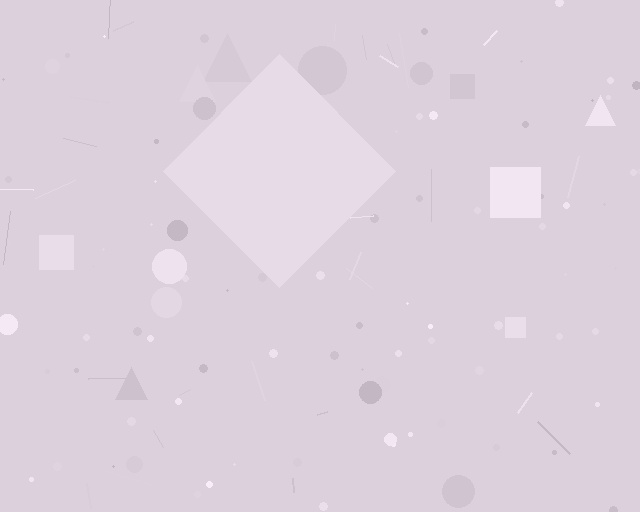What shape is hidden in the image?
A diamond is hidden in the image.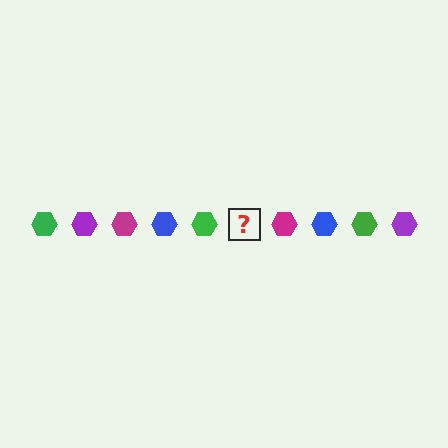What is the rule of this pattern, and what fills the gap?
The rule is that the pattern cycles through green, purple, magenta, blue hexagons. The gap should be filled with a purple hexagon.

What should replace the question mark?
The question mark should be replaced with a purple hexagon.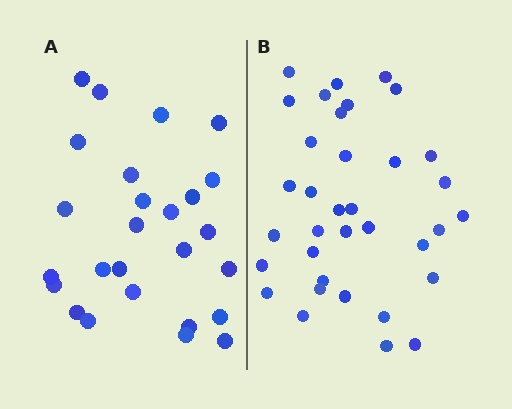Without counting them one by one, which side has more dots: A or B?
Region B (the right region) has more dots.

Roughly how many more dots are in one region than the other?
Region B has roughly 8 or so more dots than region A.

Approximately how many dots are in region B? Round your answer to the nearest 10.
About 40 dots. (The exact count is 35, which rounds to 40.)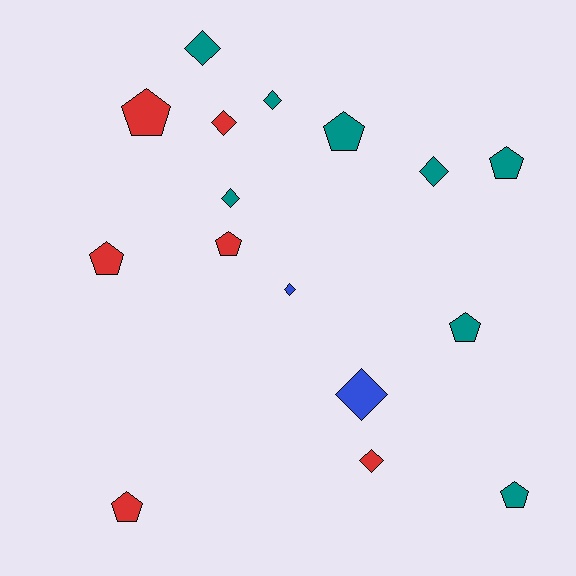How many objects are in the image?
There are 16 objects.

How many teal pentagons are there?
There are 4 teal pentagons.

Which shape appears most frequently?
Pentagon, with 8 objects.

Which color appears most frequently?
Teal, with 8 objects.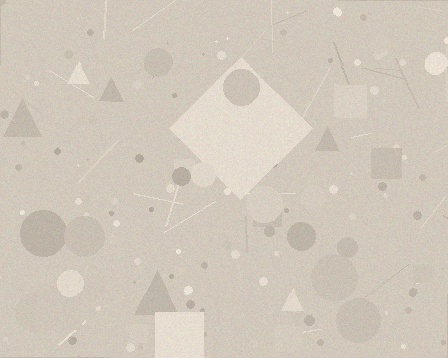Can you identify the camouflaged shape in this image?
The camouflaged shape is a diamond.